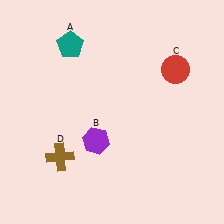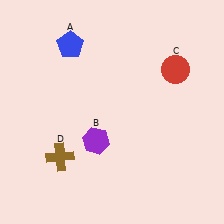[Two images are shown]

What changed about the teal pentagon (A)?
In Image 1, A is teal. In Image 2, it changed to blue.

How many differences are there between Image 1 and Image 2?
There is 1 difference between the two images.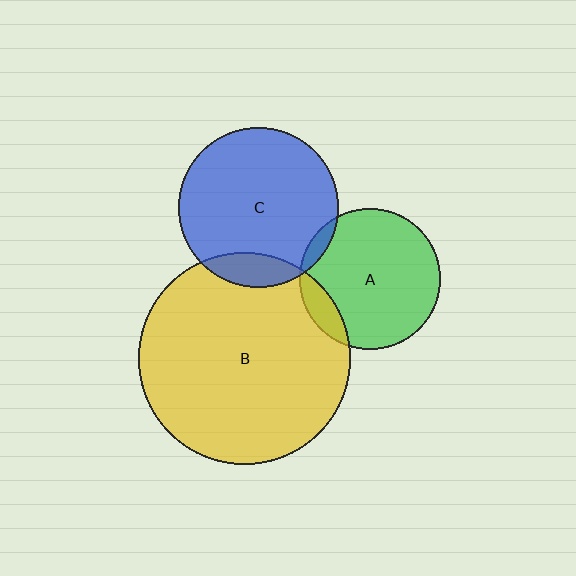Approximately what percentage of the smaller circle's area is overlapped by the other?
Approximately 10%.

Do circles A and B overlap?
Yes.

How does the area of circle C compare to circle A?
Approximately 1.3 times.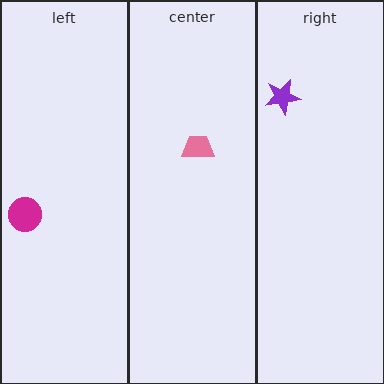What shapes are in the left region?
The magenta circle.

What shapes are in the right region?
The purple star.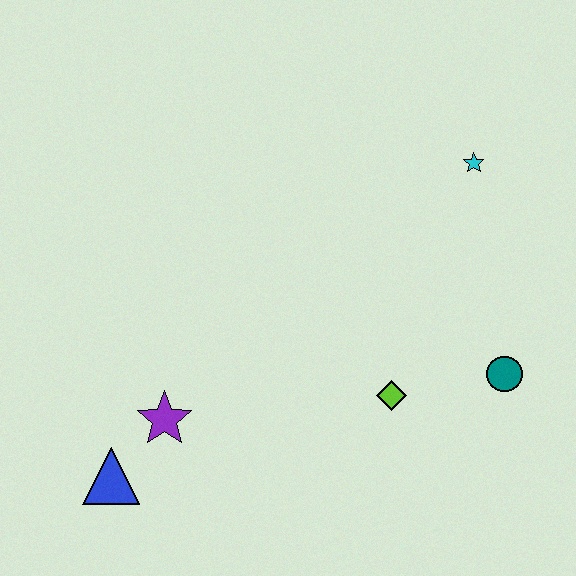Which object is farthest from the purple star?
The cyan star is farthest from the purple star.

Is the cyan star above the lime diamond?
Yes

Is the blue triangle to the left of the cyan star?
Yes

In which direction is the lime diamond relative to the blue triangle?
The lime diamond is to the right of the blue triangle.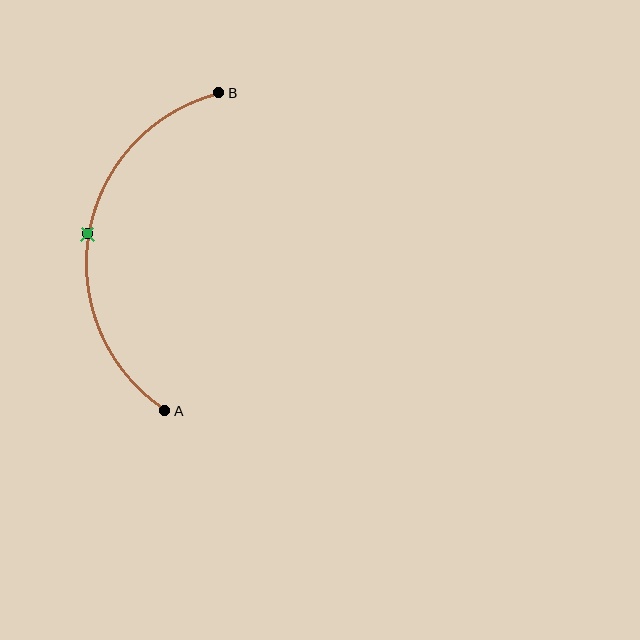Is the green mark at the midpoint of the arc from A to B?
Yes. The green mark lies on the arc at equal arc-length from both A and B — it is the arc midpoint.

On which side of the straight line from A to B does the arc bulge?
The arc bulges to the left of the straight line connecting A and B.